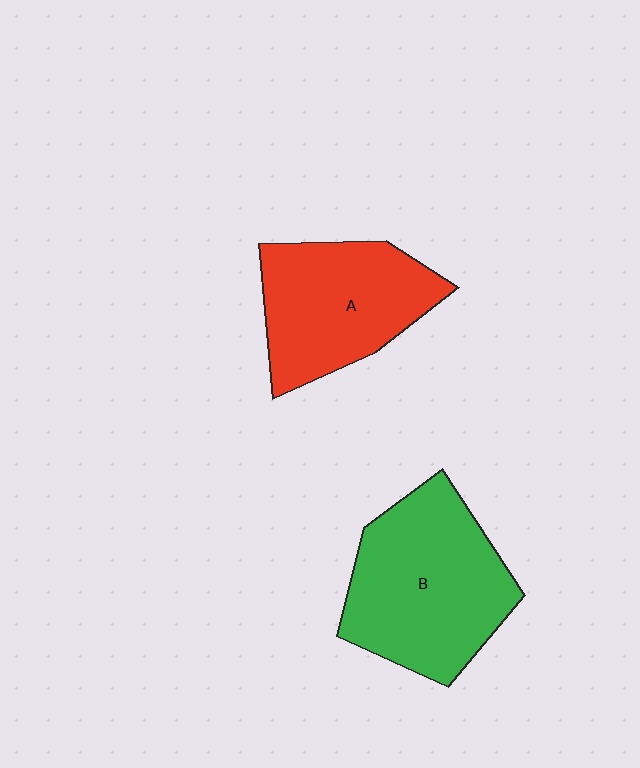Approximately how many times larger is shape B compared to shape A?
Approximately 1.2 times.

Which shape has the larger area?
Shape B (green).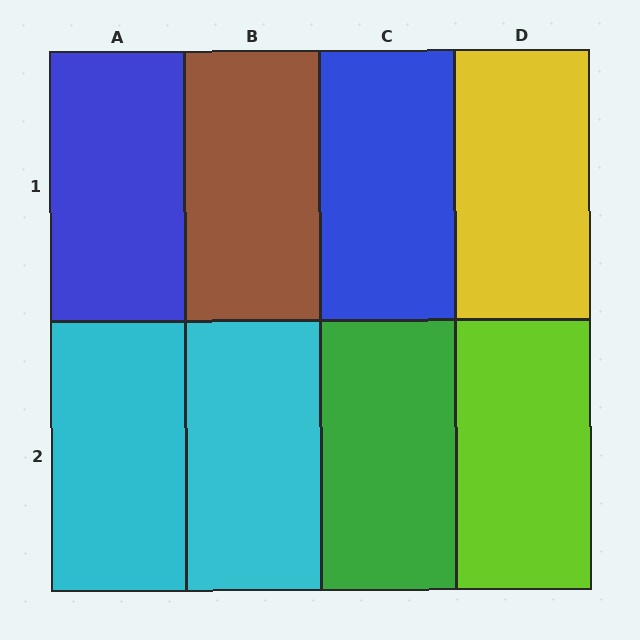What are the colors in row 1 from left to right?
Blue, brown, blue, yellow.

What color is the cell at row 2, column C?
Green.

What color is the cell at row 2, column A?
Cyan.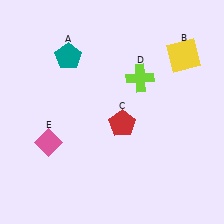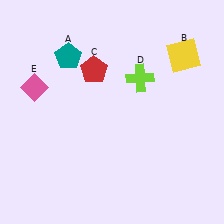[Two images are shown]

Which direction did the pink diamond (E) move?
The pink diamond (E) moved up.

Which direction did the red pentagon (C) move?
The red pentagon (C) moved up.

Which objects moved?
The objects that moved are: the red pentagon (C), the pink diamond (E).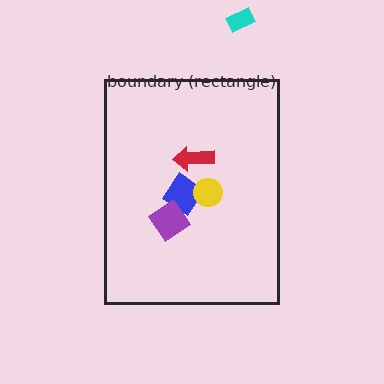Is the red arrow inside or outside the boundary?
Inside.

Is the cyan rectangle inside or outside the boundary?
Outside.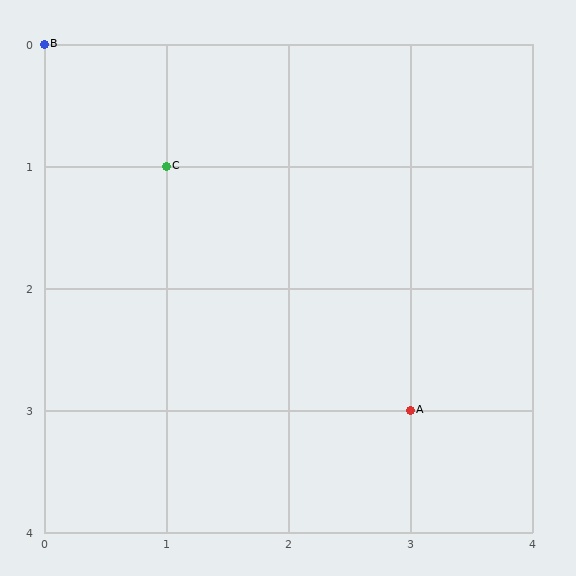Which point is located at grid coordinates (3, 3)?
Point A is at (3, 3).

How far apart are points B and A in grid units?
Points B and A are 3 columns and 3 rows apart (about 4.2 grid units diagonally).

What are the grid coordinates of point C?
Point C is at grid coordinates (1, 1).